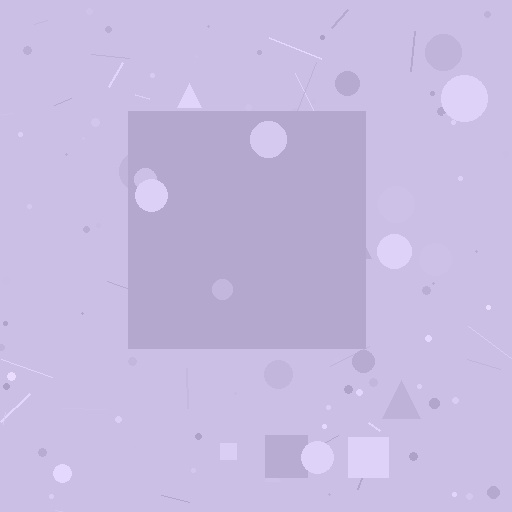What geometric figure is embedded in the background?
A square is embedded in the background.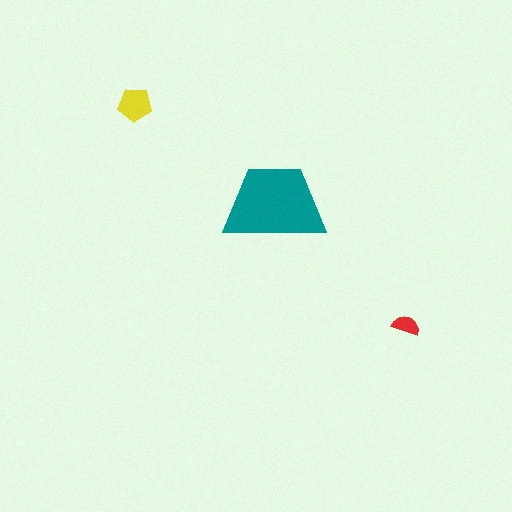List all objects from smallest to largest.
The red semicircle, the yellow pentagon, the teal trapezoid.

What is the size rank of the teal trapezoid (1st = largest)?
1st.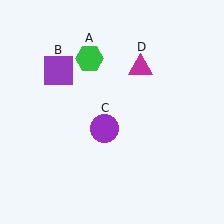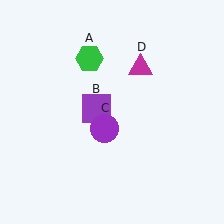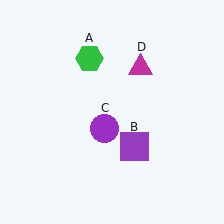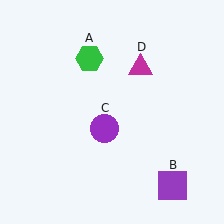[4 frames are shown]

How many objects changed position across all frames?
1 object changed position: purple square (object B).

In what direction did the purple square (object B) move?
The purple square (object B) moved down and to the right.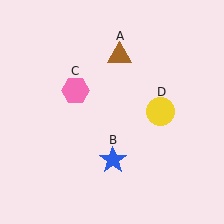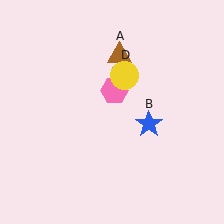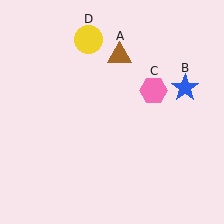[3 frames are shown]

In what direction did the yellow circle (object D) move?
The yellow circle (object D) moved up and to the left.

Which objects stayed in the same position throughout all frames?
Brown triangle (object A) remained stationary.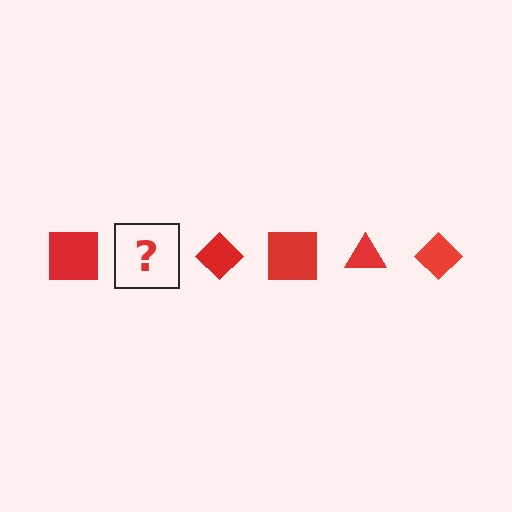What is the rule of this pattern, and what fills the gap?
The rule is that the pattern cycles through square, triangle, diamond shapes in red. The gap should be filled with a red triangle.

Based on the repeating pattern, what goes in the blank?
The blank should be a red triangle.